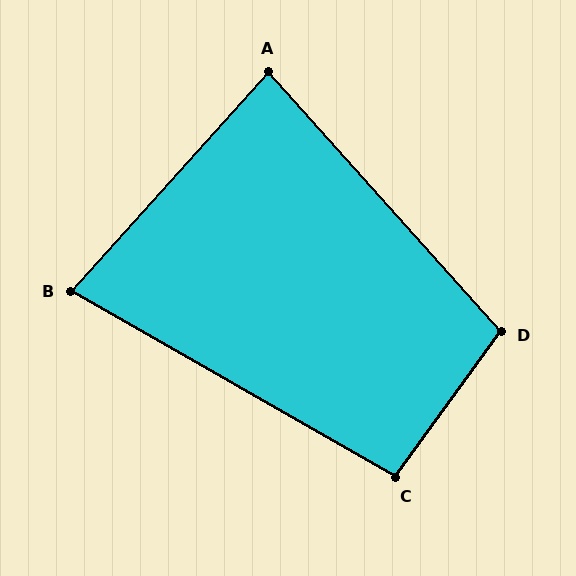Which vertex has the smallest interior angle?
B, at approximately 78 degrees.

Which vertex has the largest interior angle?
D, at approximately 102 degrees.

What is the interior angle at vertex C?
Approximately 96 degrees (obtuse).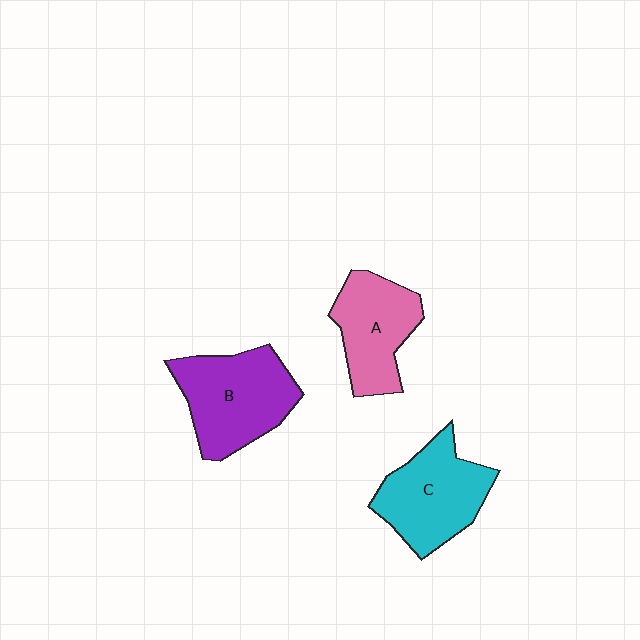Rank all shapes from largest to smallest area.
From largest to smallest: B (purple), C (cyan), A (pink).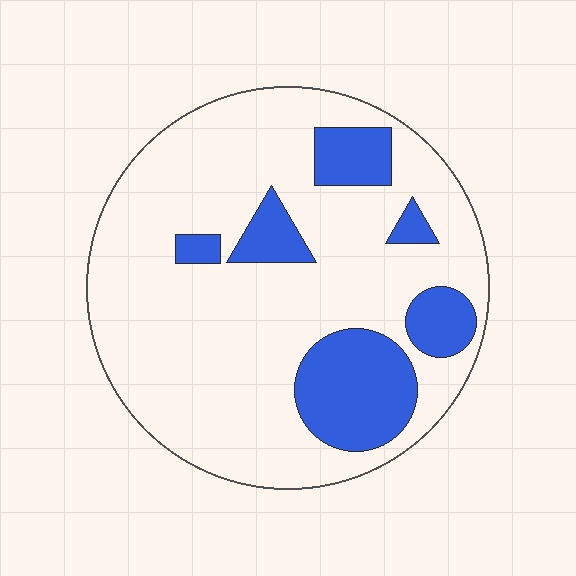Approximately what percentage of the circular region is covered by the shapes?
Approximately 20%.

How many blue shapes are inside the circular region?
6.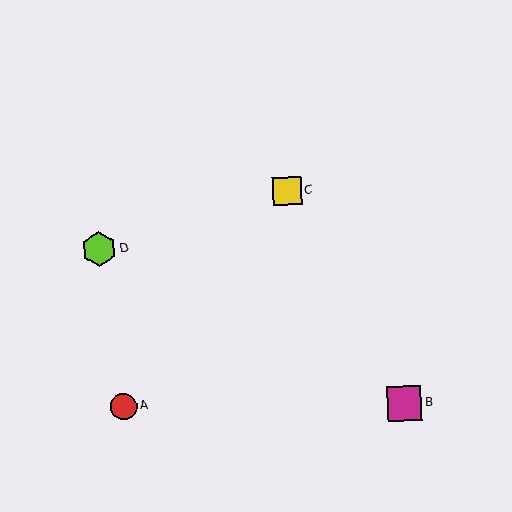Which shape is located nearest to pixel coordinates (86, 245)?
The lime hexagon (labeled D) at (99, 249) is nearest to that location.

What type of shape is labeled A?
Shape A is a red circle.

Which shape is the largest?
The lime hexagon (labeled D) is the largest.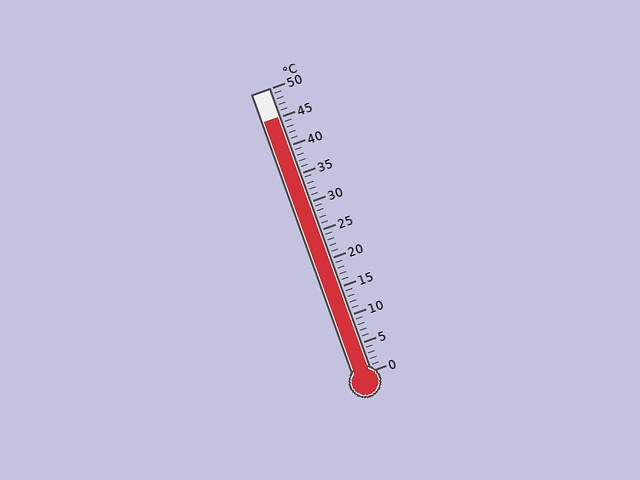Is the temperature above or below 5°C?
The temperature is above 5°C.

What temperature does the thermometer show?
The thermometer shows approximately 45°C.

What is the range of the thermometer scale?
The thermometer scale ranges from 0°C to 50°C.